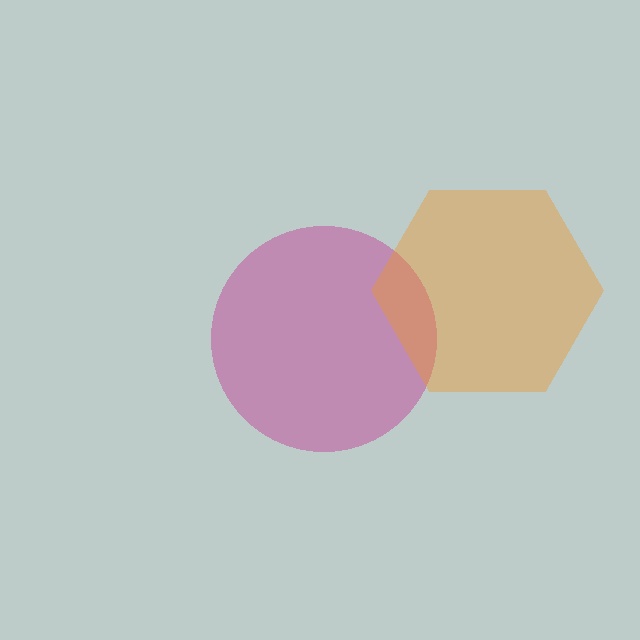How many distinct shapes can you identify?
There are 2 distinct shapes: a magenta circle, an orange hexagon.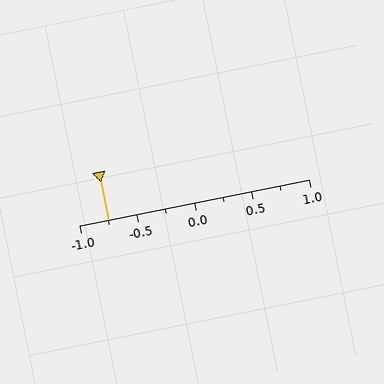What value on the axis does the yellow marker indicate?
The marker indicates approximately -0.75.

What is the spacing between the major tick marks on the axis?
The major ticks are spaced 0.5 apart.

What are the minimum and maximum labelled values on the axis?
The axis runs from -1.0 to 1.0.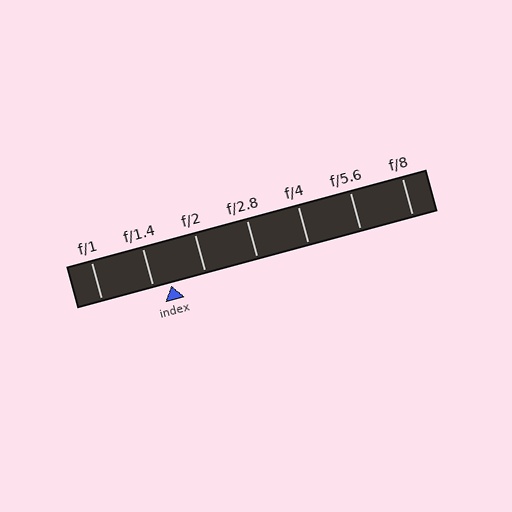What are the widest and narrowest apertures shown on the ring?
The widest aperture shown is f/1 and the narrowest is f/8.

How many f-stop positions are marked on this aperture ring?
There are 7 f-stop positions marked.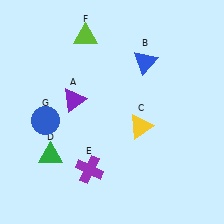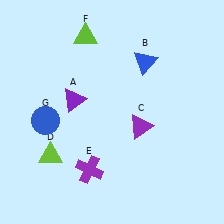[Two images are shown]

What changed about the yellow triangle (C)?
In Image 1, C is yellow. In Image 2, it changed to purple.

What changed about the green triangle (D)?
In Image 1, D is green. In Image 2, it changed to lime.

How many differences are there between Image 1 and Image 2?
There are 2 differences between the two images.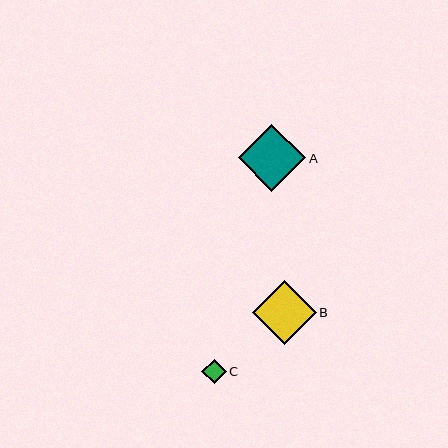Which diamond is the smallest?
Diamond C is the smallest with a size of approximately 24 pixels.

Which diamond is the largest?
Diamond A is the largest with a size of approximately 67 pixels.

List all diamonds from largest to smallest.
From largest to smallest: A, B, C.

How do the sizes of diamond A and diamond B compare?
Diamond A and diamond B are approximately the same size.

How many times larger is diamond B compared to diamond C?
Diamond B is approximately 2.6 times the size of diamond C.